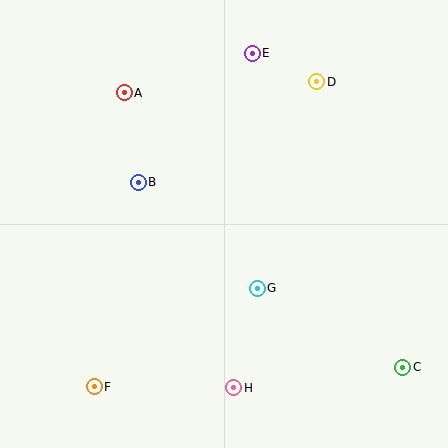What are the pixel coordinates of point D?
Point D is at (317, 82).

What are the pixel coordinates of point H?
Point H is at (233, 388).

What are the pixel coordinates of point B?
Point B is at (138, 182).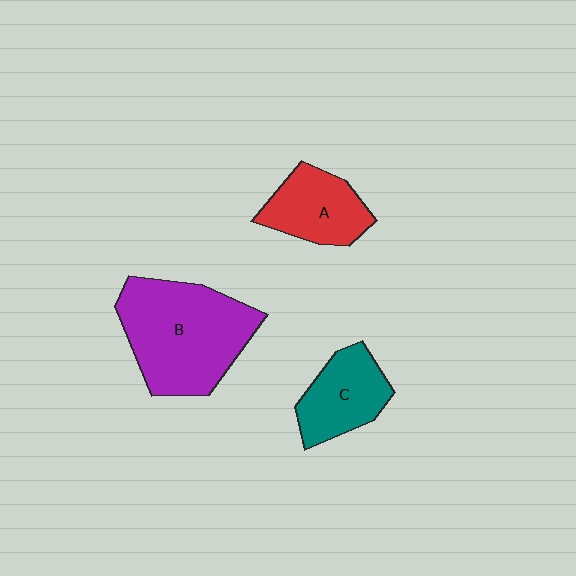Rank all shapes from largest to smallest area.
From largest to smallest: B (purple), C (teal), A (red).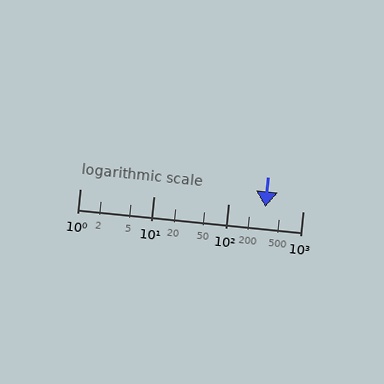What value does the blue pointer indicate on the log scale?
The pointer indicates approximately 310.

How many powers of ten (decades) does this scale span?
The scale spans 3 decades, from 1 to 1000.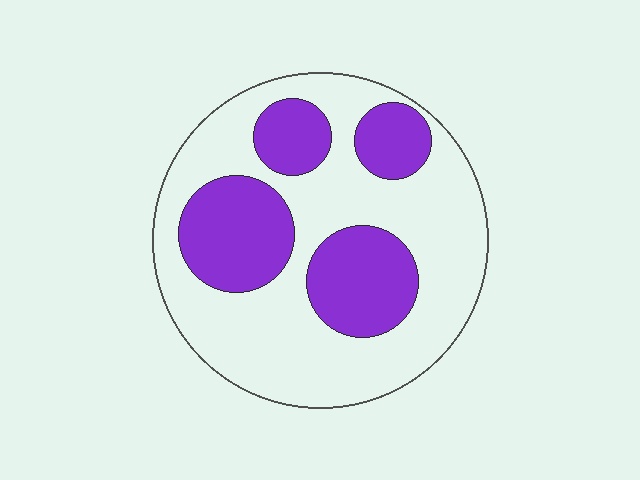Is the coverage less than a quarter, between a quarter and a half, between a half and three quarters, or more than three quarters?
Between a quarter and a half.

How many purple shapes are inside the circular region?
4.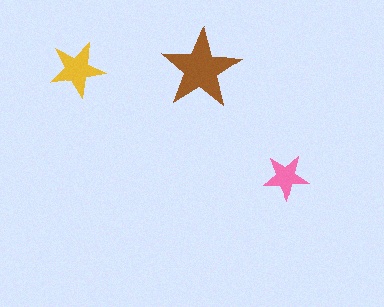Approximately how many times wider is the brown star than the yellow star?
About 1.5 times wider.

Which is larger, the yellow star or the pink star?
The yellow one.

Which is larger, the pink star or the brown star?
The brown one.